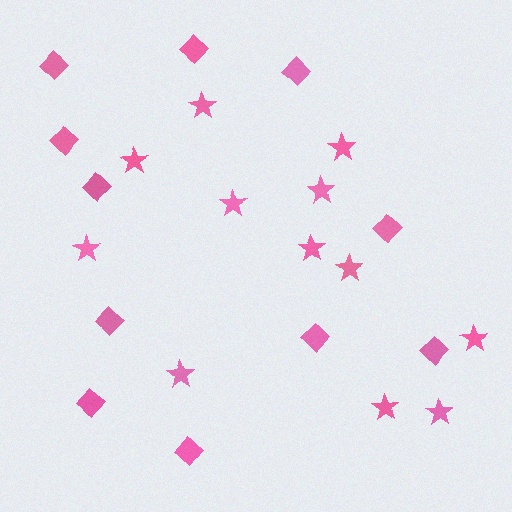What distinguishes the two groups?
There are 2 groups: one group of diamonds (11) and one group of stars (12).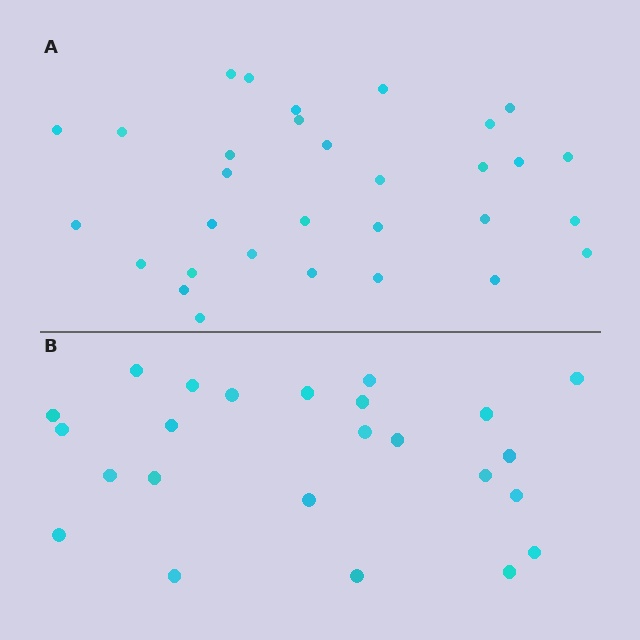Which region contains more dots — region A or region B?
Region A (the top region) has more dots.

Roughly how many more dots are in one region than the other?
Region A has roughly 8 or so more dots than region B.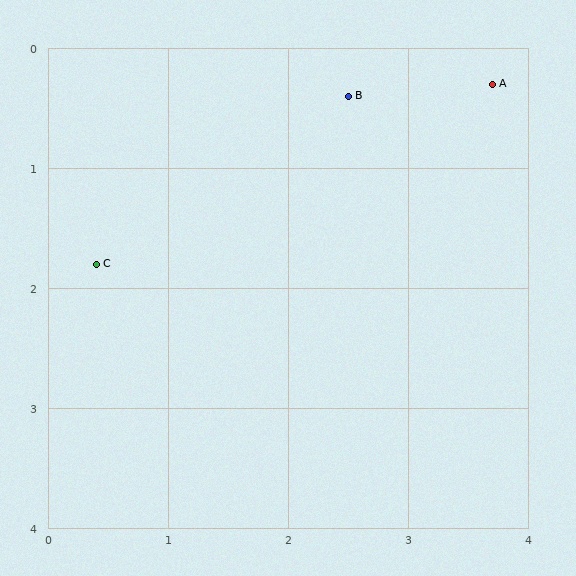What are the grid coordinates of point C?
Point C is at approximately (0.4, 1.8).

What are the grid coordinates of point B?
Point B is at approximately (2.5, 0.4).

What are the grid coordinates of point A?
Point A is at approximately (3.7, 0.3).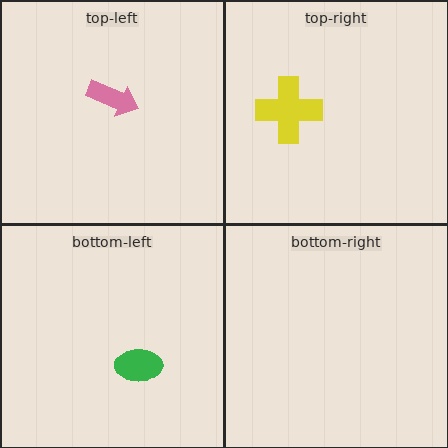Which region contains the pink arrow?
The top-left region.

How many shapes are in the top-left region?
1.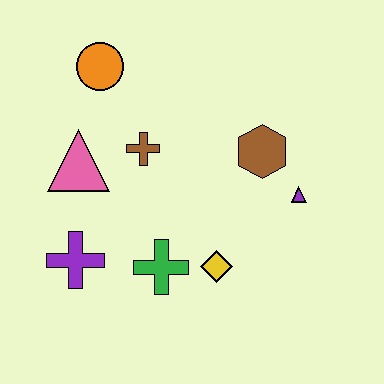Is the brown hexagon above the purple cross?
Yes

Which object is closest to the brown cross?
The pink triangle is closest to the brown cross.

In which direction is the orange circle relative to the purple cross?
The orange circle is above the purple cross.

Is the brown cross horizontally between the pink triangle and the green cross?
Yes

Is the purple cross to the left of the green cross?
Yes